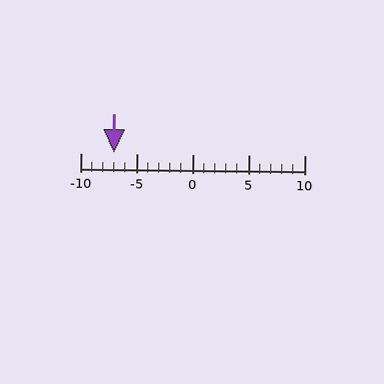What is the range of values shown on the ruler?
The ruler shows values from -10 to 10.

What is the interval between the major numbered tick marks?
The major tick marks are spaced 5 units apart.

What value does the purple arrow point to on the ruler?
The purple arrow points to approximately -7.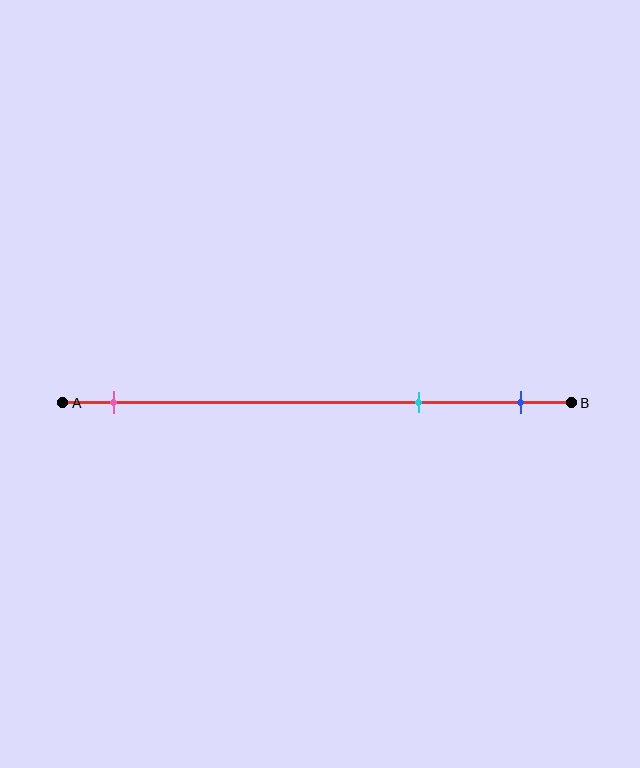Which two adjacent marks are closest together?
The cyan and blue marks are the closest adjacent pair.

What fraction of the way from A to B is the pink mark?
The pink mark is approximately 10% (0.1) of the way from A to B.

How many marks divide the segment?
There are 3 marks dividing the segment.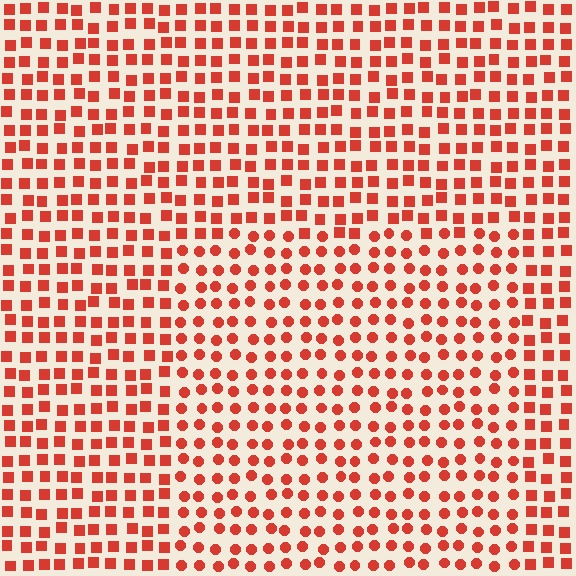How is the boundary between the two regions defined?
The boundary is defined by a change in element shape: circles inside vs. squares outside. All elements share the same color and spacing.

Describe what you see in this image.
The image is filled with small red elements arranged in a uniform grid. A rectangle-shaped region contains circles, while the surrounding area contains squares. The boundary is defined purely by the change in element shape.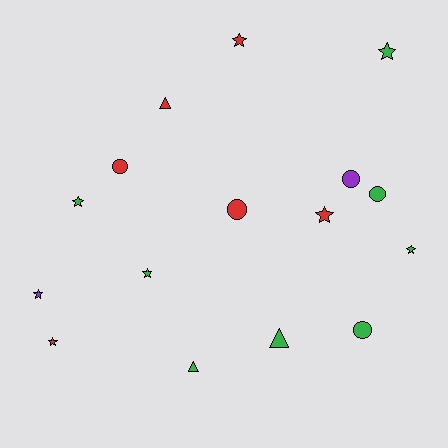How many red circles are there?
There are 2 red circles.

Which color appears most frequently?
Green, with 8 objects.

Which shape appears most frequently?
Star, with 8 objects.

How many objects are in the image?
There are 16 objects.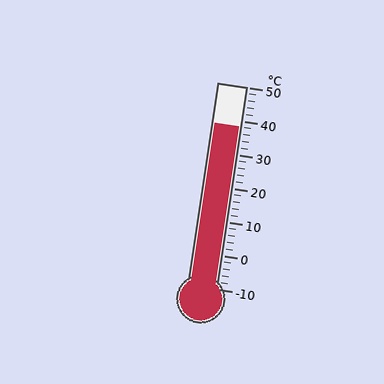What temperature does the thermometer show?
The thermometer shows approximately 38°C.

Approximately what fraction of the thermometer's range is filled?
The thermometer is filled to approximately 80% of its range.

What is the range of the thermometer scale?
The thermometer scale ranges from -10°C to 50°C.